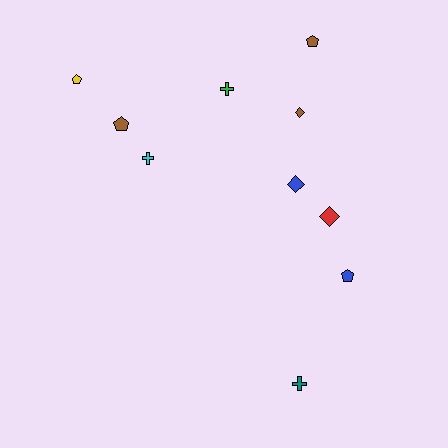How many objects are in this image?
There are 10 objects.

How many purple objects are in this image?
There are no purple objects.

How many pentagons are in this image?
There are 4 pentagons.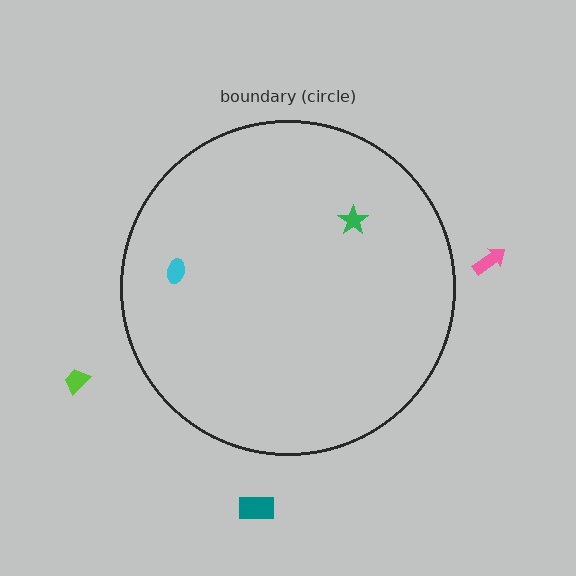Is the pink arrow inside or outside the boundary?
Outside.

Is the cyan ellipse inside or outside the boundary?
Inside.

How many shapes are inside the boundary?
2 inside, 3 outside.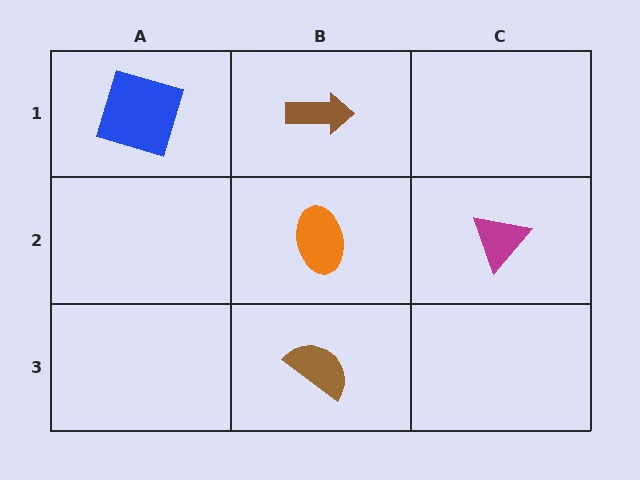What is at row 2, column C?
A magenta triangle.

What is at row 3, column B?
A brown semicircle.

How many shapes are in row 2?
2 shapes.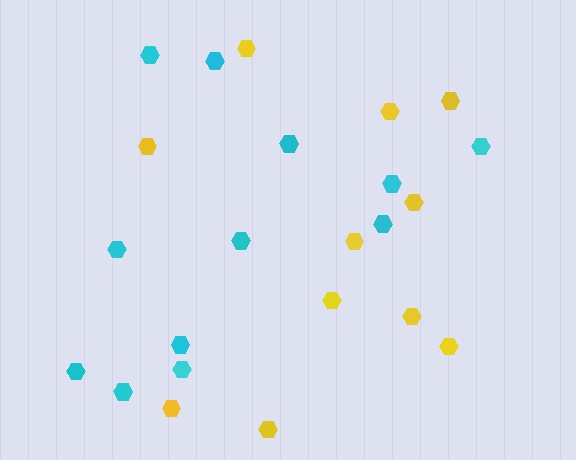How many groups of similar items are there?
There are 2 groups: one group of cyan hexagons (12) and one group of yellow hexagons (11).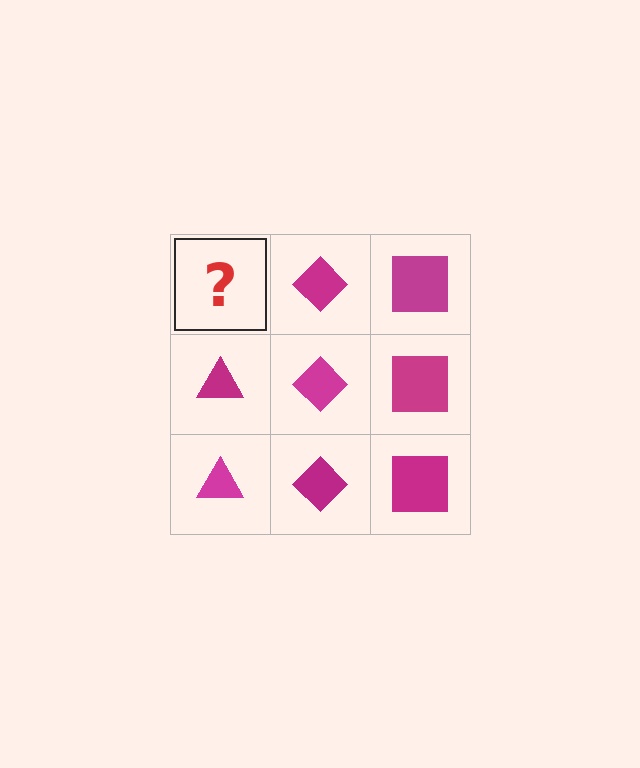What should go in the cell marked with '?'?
The missing cell should contain a magenta triangle.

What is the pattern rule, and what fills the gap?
The rule is that each column has a consistent shape. The gap should be filled with a magenta triangle.